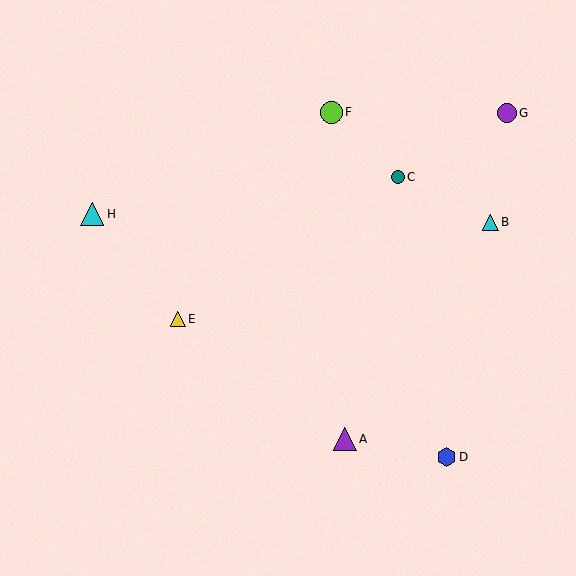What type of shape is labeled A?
Shape A is a purple triangle.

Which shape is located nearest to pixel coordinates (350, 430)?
The purple triangle (labeled A) at (345, 439) is nearest to that location.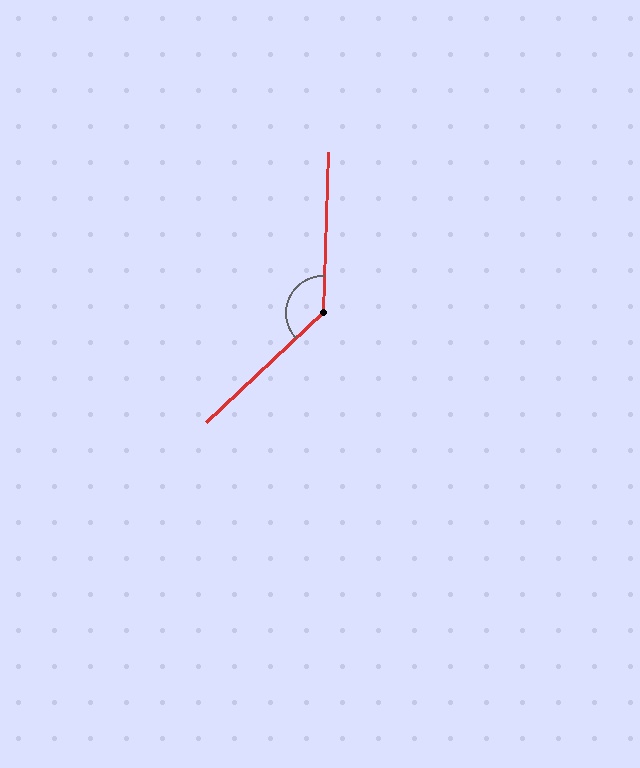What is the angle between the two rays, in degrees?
Approximately 135 degrees.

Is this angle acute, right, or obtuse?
It is obtuse.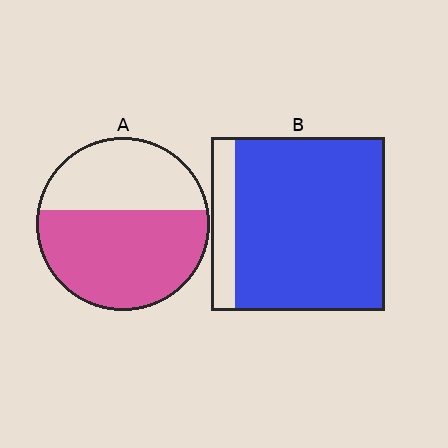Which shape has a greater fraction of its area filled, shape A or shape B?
Shape B.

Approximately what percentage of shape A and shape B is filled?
A is approximately 60% and B is approximately 85%.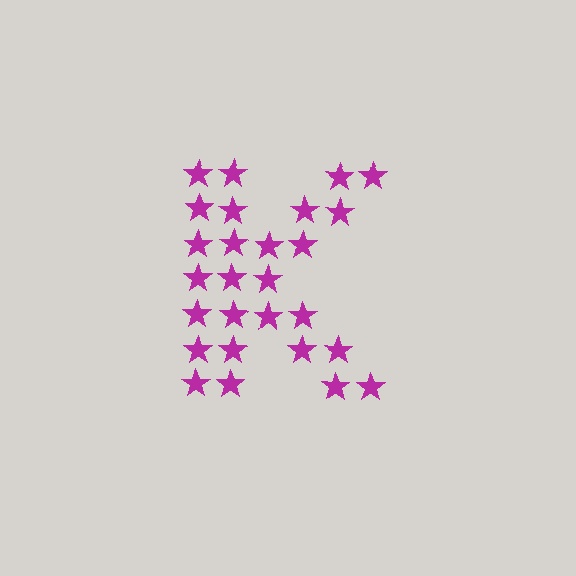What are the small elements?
The small elements are stars.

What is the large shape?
The large shape is the letter K.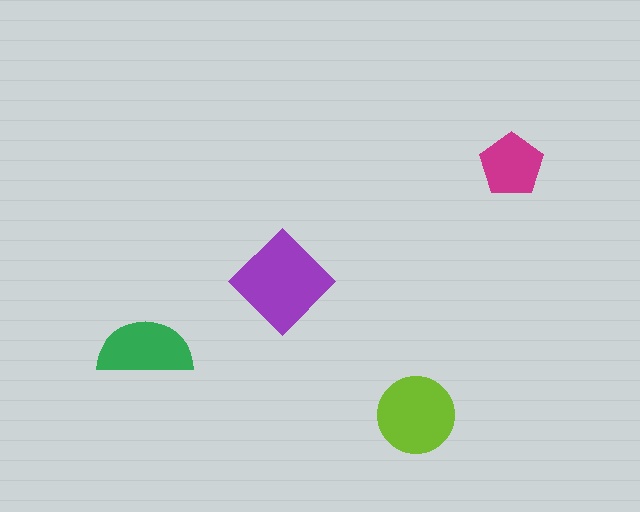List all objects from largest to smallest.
The purple diamond, the lime circle, the green semicircle, the magenta pentagon.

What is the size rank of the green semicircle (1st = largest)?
3rd.